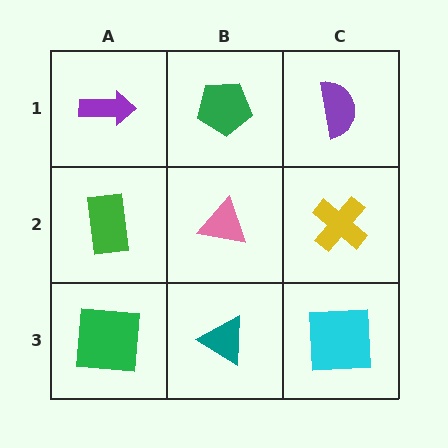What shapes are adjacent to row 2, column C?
A purple semicircle (row 1, column C), a cyan square (row 3, column C), a pink triangle (row 2, column B).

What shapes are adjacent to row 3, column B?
A pink triangle (row 2, column B), a green square (row 3, column A), a cyan square (row 3, column C).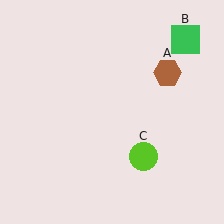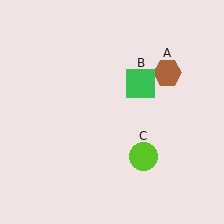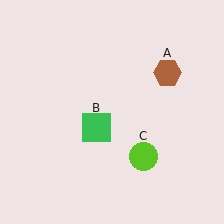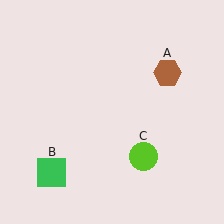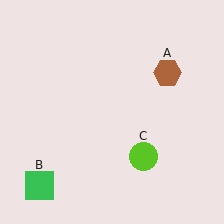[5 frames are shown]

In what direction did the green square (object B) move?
The green square (object B) moved down and to the left.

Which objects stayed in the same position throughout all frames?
Brown hexagon (object A) and lime circle (object C) remained stationary.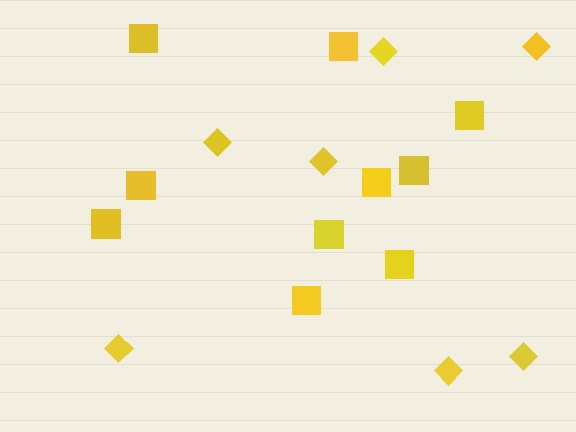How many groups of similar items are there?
There are 2 groups: one group of squares (10) and one group of diamonds (7).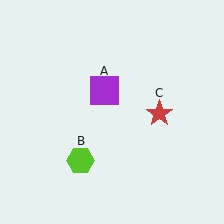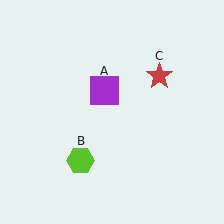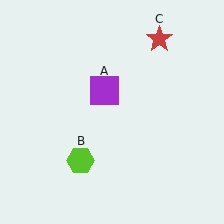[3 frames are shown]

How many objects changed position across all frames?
1 object changed position: red star (object C).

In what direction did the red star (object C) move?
The red star (object C) moved up.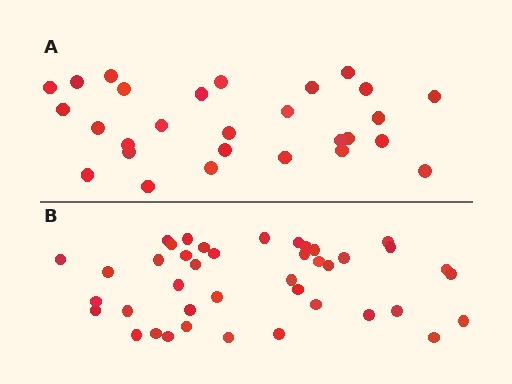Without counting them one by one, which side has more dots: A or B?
Region B (the bottom region) has more dots.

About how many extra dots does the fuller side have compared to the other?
Region B has approximately 15 more dots than region A.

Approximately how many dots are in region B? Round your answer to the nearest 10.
About 40 dots. (The exact count is 41, which rounds to 40.)